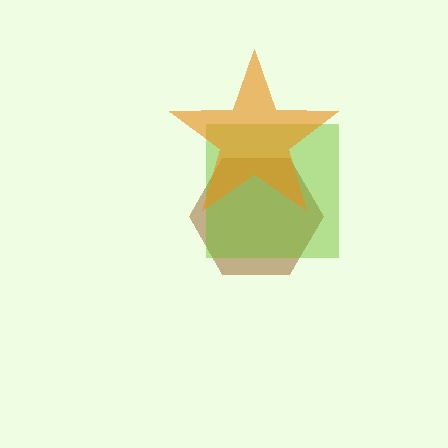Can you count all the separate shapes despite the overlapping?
Yes, there are 3 separate shapes.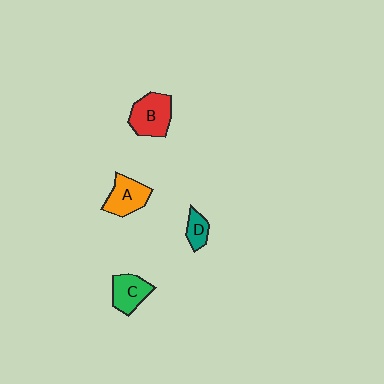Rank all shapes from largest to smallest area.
From largest to smallest: B (red), A (orange), C (green), D (teal).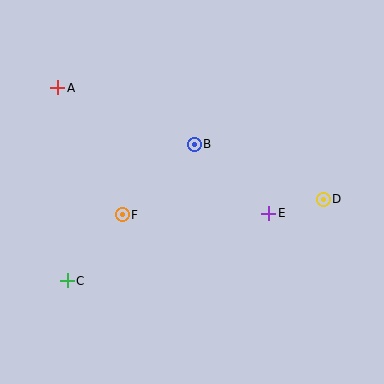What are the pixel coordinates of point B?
Point B is at (194, 144).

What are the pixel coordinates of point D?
Point D is at (323, 199).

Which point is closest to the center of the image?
Point B at (194, 144) is closest to the center.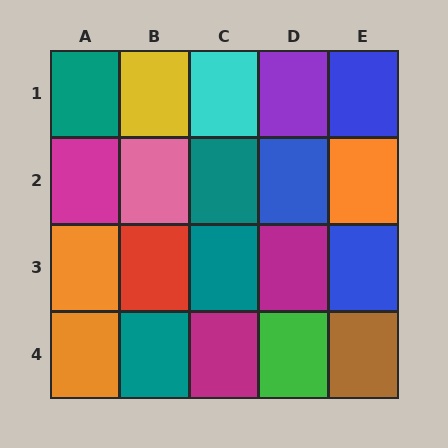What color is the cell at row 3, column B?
Red.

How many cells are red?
1 cell is red.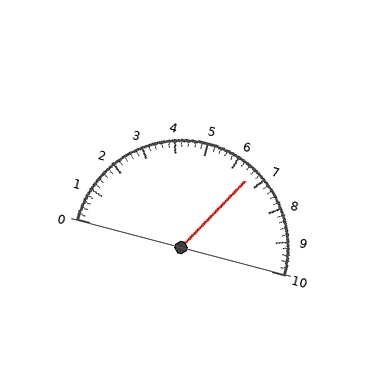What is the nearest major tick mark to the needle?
The nearest major tick mark is 7.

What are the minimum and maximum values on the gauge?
The gauge ranges from 0 to 10.